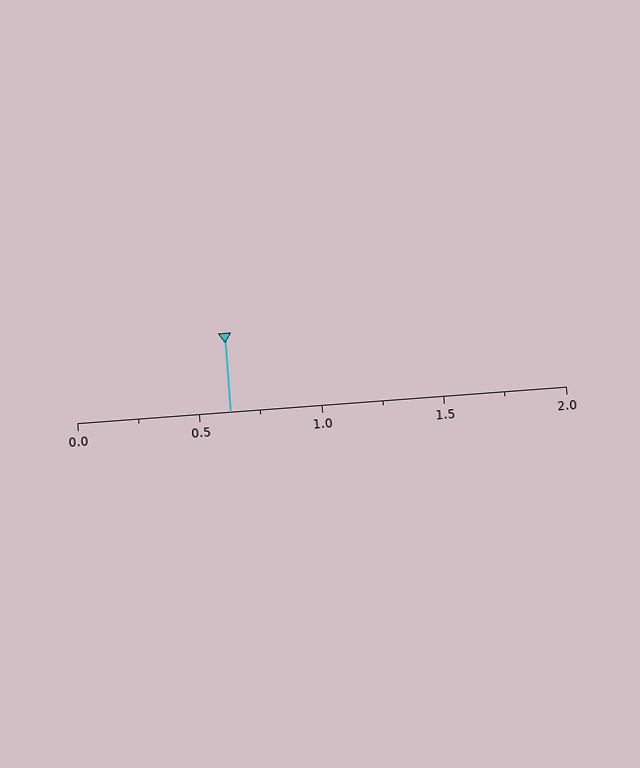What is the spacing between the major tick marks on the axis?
The major ticks are spaced 0.5 apart.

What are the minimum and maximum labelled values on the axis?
The axis runs from 0.0 to 2.0.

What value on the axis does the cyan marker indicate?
The marker indicates approximately 0.62.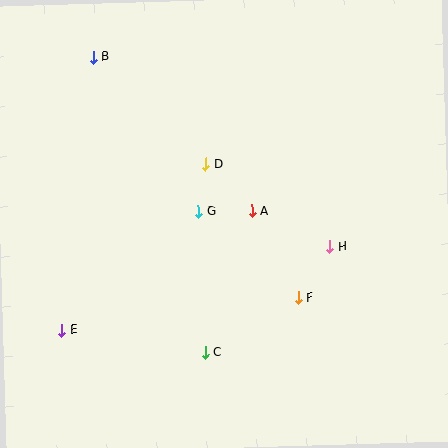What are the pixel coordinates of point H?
Point H is at (329, 247).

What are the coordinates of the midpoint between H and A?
The midpoint between H and A is at (291, 229).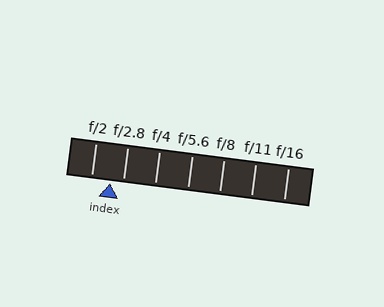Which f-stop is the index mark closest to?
The index mark is closest to f/2.8.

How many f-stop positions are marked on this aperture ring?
There are 7 f-stop positions marked.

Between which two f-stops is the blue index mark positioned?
The index mark is between f/2 and f/2.8.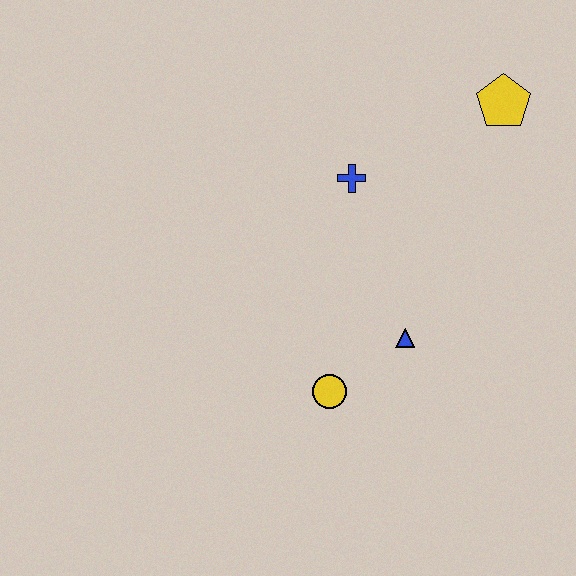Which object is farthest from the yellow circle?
The yellow pentagon is farthest from the yellow circle.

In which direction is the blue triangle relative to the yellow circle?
The blue triangle is to the right of the yellow circle.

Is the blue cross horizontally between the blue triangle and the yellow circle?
Yes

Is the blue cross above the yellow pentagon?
No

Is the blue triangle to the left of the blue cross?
No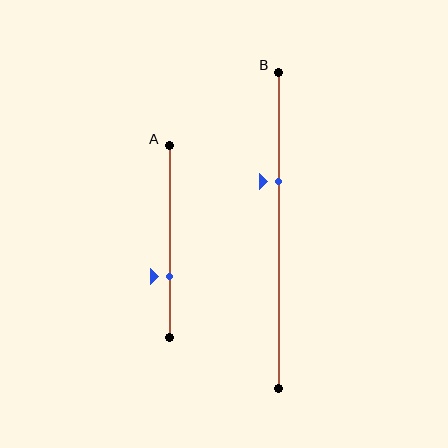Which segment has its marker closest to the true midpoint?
Segment B has its marker closest to the true midpoint.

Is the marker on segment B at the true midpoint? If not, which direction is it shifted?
No, the marker on segment B is shifted upward by about 15% of the segment length.